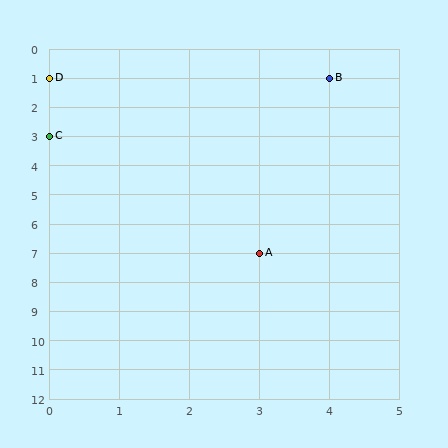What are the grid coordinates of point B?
Point B is at grid coordinates (4, 1).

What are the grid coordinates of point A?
Point A is at grid coordinates (3, 7).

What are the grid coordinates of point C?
Point C is at grid coordinates (0, 3).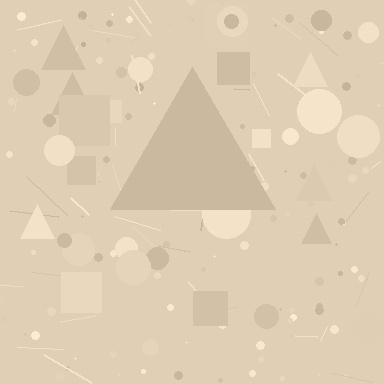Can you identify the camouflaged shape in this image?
The camouflaged shape is a triangle.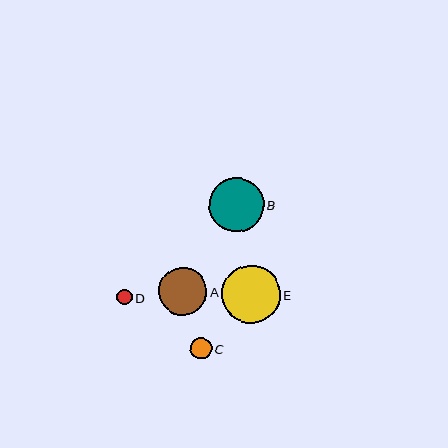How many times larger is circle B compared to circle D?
Circle B is approximately 3.5 times the size of circle D.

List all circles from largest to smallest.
From largest to smallest: E, B, A, C, D.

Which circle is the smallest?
Circle D is the smallest with a size of approximately 15 pixels.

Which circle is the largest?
Circle E is the largest with a size of approximately 58 pixels.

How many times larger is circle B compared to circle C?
Circle B is approximately 2.5 times the size of circle C.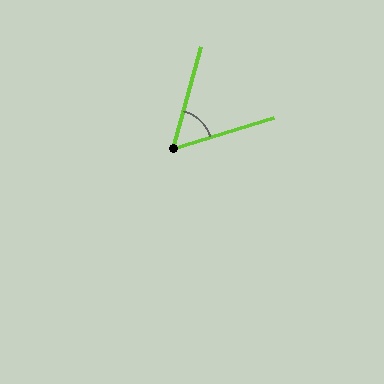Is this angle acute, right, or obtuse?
It is acute.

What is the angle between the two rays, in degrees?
Approximately 58 degrees.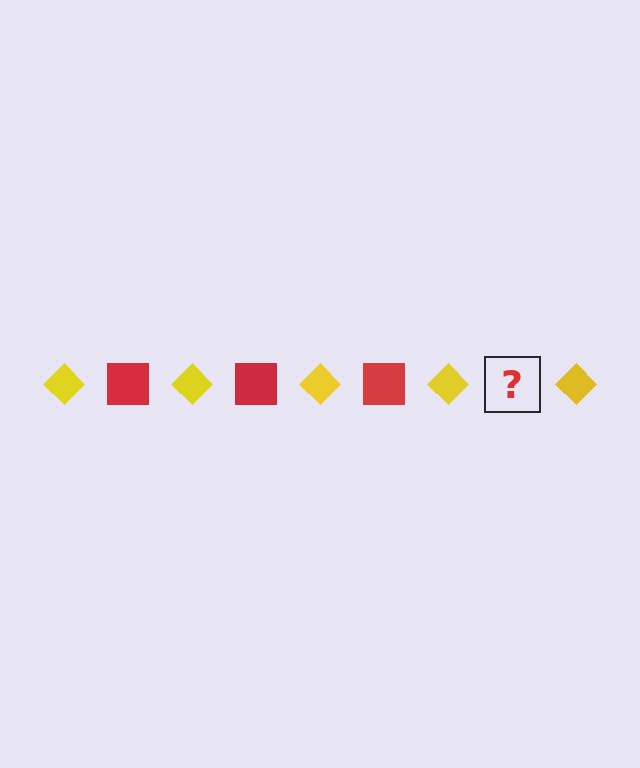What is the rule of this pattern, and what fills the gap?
The rule is that the pattern alternates between yellow diamond and red square. The gap should be filled with a red square.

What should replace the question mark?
The question mark should be replaced with a red square.